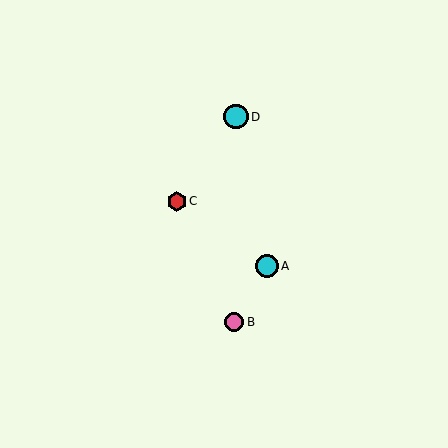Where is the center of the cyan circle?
The center of the cyan circle is at (236, 117).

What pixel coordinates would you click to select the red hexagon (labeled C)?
Click at (177, 201) to select the red hexagon C.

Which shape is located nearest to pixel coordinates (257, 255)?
The cyan circle (labeled A) at (267, 266) is nearest to that location.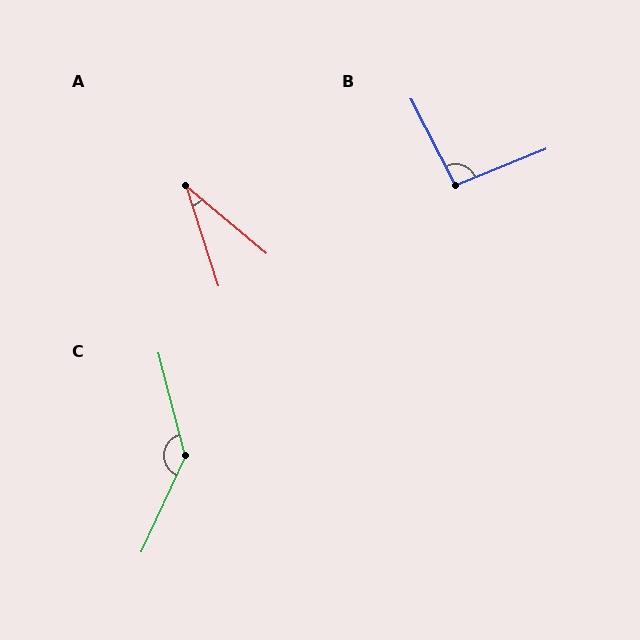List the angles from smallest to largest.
A (32°), B (95°), C (141°).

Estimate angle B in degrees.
Approximately 95 degrees.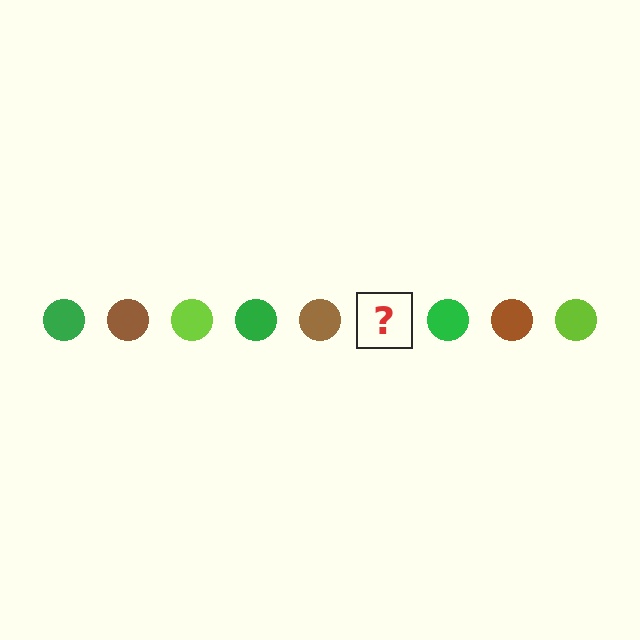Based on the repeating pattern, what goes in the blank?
The blank should be a lime circle.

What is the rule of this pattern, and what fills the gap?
The rule is that the pattern cycles through green, brown, lime circles. The gap should be filled with a lime circle.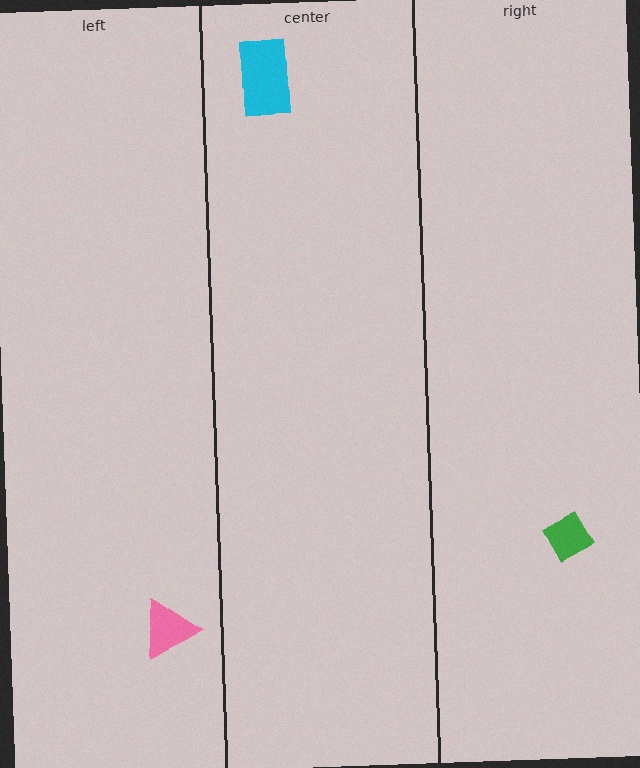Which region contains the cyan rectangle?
The center region.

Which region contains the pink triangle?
The left region.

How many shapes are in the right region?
1.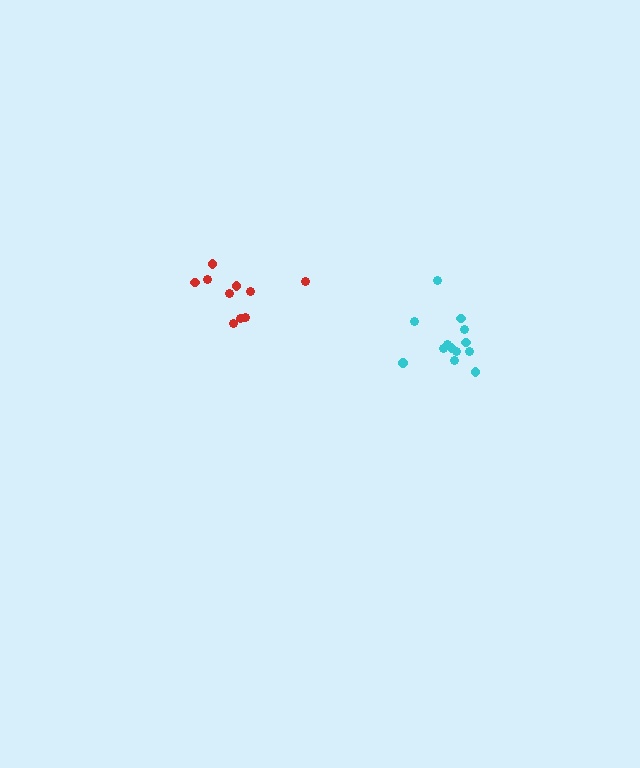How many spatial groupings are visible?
There are 2 spatial groupings.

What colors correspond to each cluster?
The clusters are colored: cyan, red.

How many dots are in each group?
Group 1: 13 dots, Group 2: 10 dots (23 total).